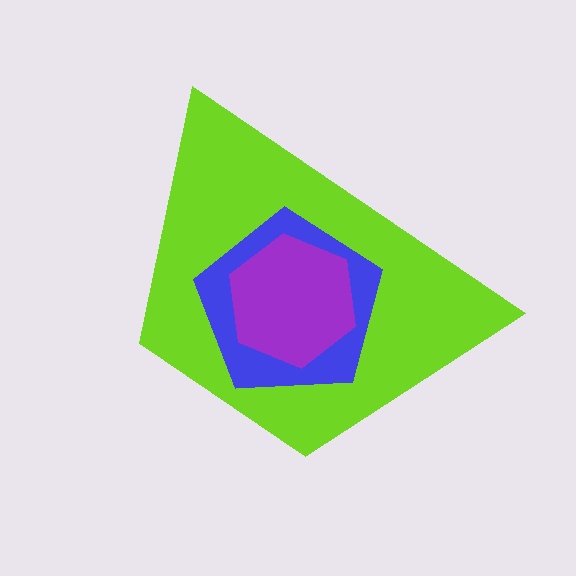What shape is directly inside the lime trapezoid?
The blue pentagon.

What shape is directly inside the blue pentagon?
The purple hexagon.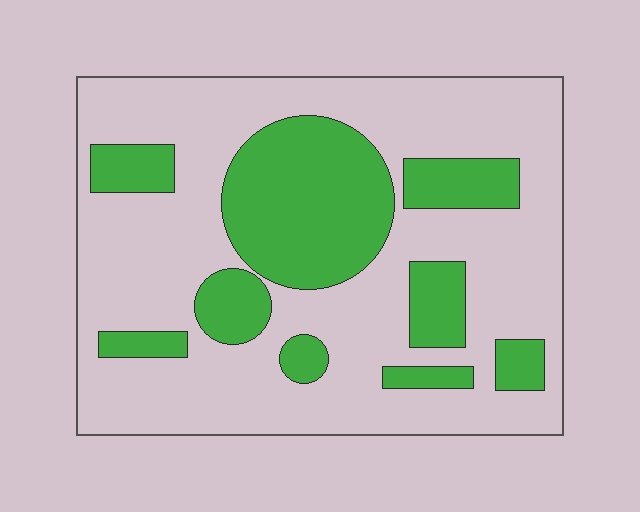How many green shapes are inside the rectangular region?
9.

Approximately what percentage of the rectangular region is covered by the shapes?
Approximately 30%.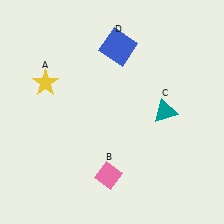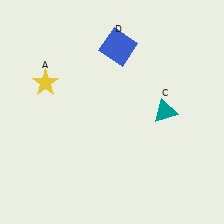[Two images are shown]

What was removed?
The pink diamond (B) was removed in Image 2.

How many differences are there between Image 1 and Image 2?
There is 1 difference between the two images.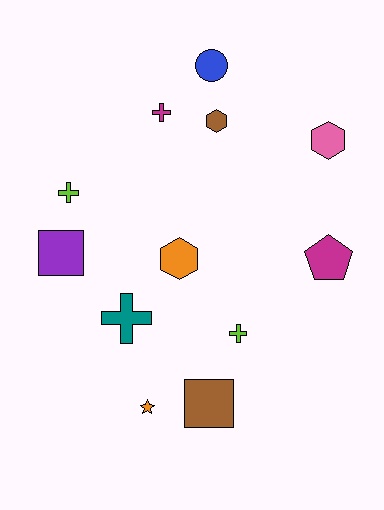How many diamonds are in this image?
There are no diamonds.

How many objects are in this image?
There are 12 objects.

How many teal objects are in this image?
There is 1 teal object.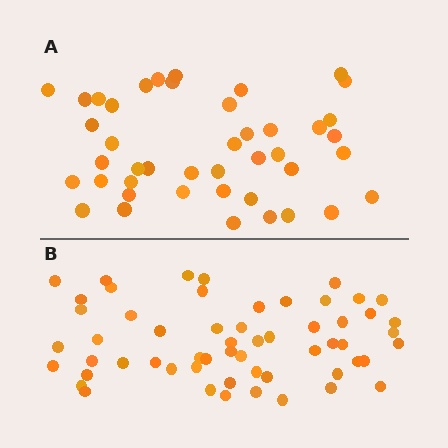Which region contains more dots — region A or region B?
Region B (the bottom region) has more dots.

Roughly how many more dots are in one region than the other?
Region B has approximately 15 more dots than region A.